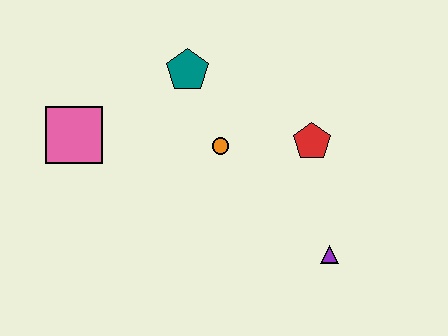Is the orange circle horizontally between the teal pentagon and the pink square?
No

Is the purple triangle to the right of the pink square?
Yes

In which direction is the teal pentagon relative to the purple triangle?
The teal pentagon is above the purple triangle.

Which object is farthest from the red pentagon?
The pink square is farthest from the red pentagon.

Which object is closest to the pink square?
The teal pentagon is closest to the pink square.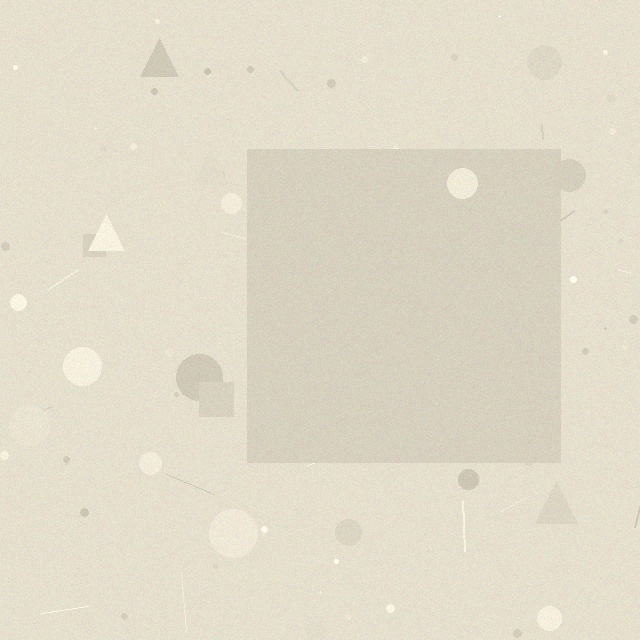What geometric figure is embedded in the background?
A square is embedded in the background.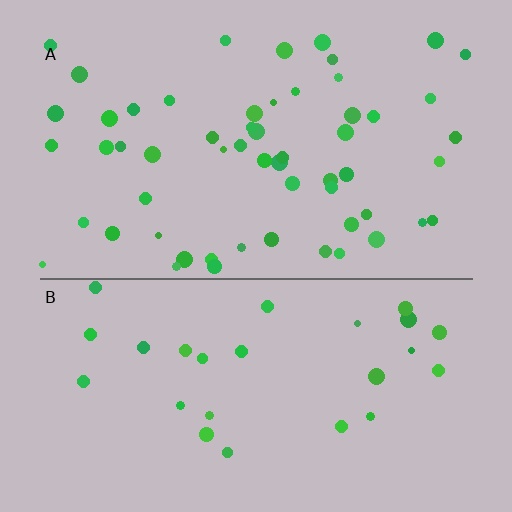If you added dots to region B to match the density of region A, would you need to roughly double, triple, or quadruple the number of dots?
Approximately double.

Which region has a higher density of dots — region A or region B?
A (the top).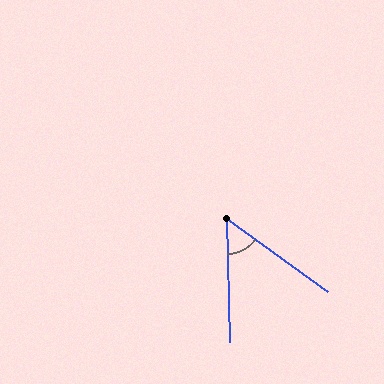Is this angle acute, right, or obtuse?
It is acute.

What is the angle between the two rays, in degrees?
Approximately 53 degrees.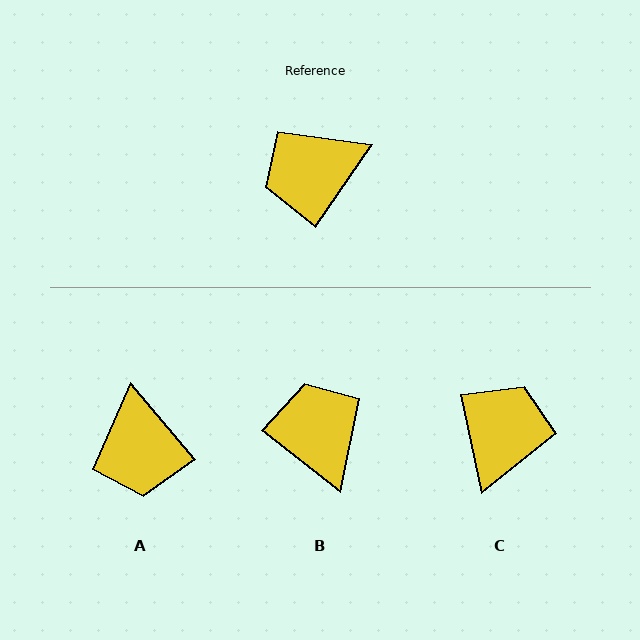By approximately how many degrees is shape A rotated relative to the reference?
Approximately 75 degrees counter-clockwise.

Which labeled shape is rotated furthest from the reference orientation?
C, about 133 degrees away.